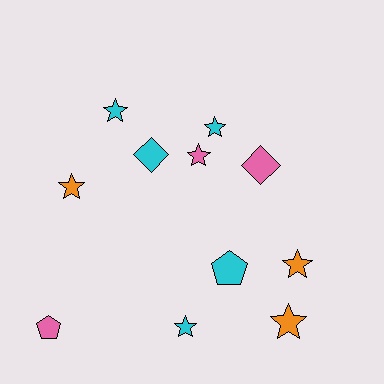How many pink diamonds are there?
There is 1 pink diamond.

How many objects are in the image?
There are 11 objects.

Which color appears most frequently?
Cyan, with 5 objects.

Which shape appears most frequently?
Star, with 7 objects.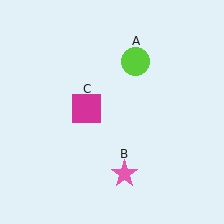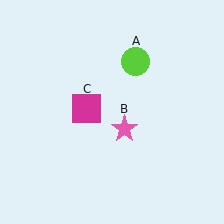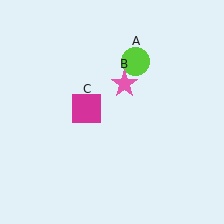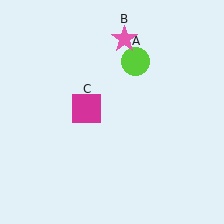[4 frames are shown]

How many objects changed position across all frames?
1 object changed position: pink star (object B).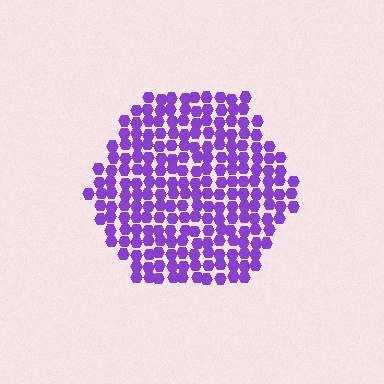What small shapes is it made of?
It is made of small hexagons.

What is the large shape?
The large shape is a hexagon.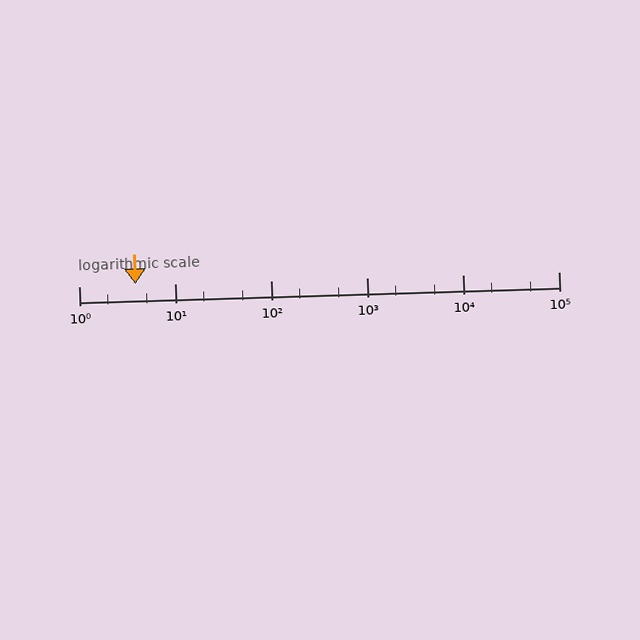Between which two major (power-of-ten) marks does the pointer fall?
The pointer is between 1 and 10.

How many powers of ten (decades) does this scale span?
The scale spans 5 decades, from 1 to 100000.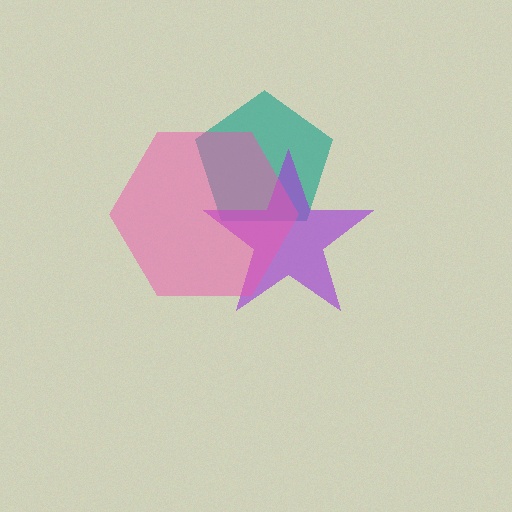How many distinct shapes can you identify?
There are 3 distinct shapes: a teal pentagon, a purple star, a pink hexagon.